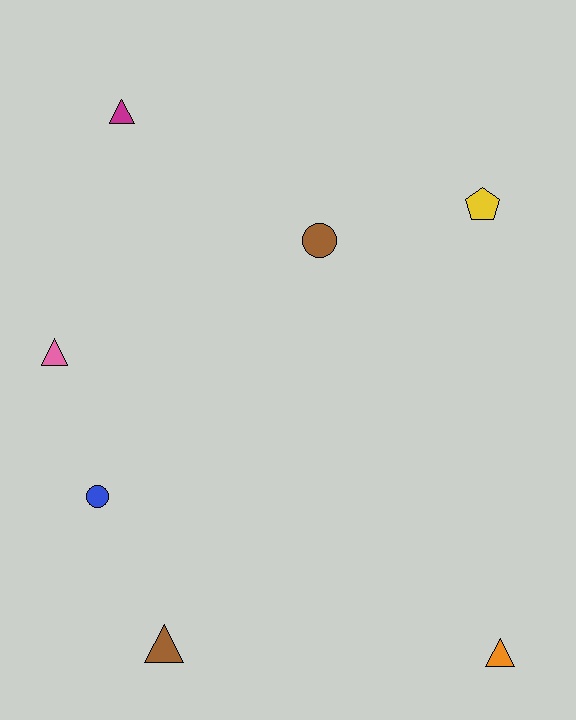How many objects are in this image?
There are 7 objects.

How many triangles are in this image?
There are 4 triangles.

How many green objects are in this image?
There are no green objects.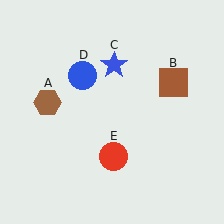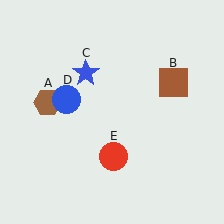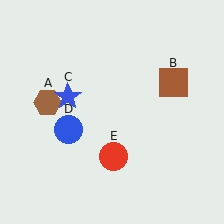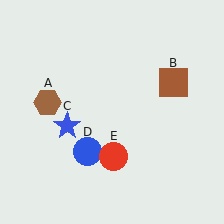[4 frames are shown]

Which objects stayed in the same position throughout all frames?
Brown hexagon (object A) and brown square (object B) and red circle (object E) remained stationary.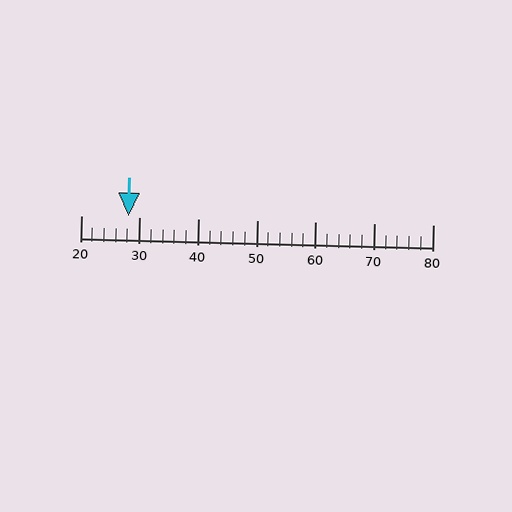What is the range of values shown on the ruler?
The ruler shows values from 20 to 80.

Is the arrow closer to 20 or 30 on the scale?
The arrow is closer to 30.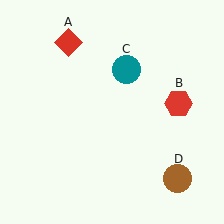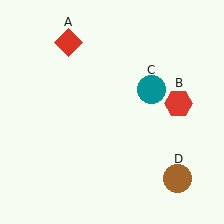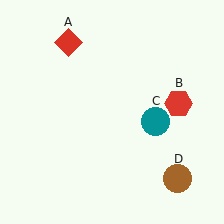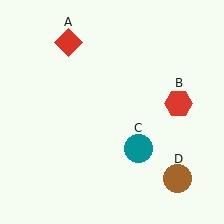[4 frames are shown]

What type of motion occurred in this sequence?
The teal circle (object C) rotated clockwise around the center of the scene.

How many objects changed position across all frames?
1 object changed position: teal circle (object C).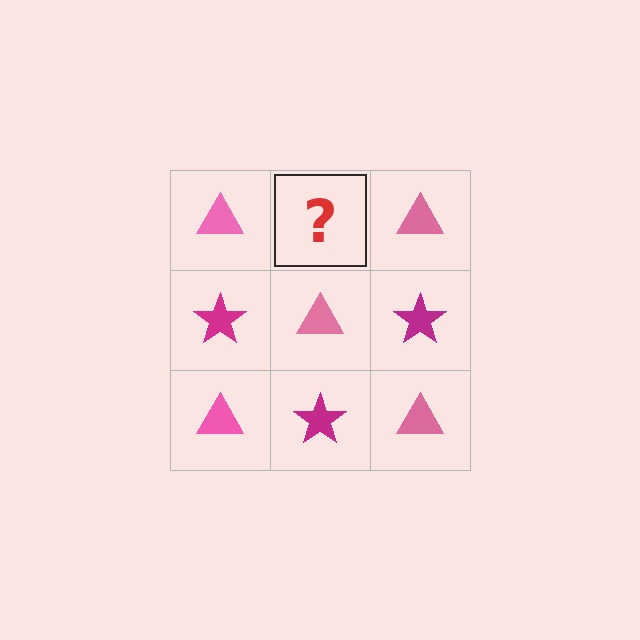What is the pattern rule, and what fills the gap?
The rule is that it alternates pink triangle and magenta star in a checkerboard pattern. The gap should be filled with a magenta star.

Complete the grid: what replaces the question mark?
The question mark should be replaced with a magenta star.